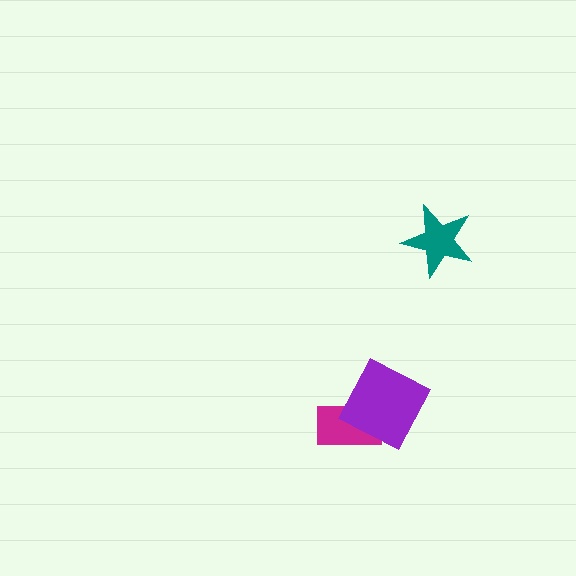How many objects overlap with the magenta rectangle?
1 object overlaps with the magenta rectangle.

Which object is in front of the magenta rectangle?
The purple diamond is in front of the magenta rectangle.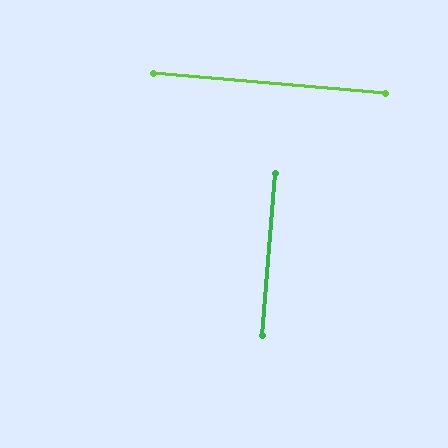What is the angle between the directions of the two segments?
Approximately 90 degrees.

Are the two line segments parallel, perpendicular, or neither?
Perpendicular — they meet at approximately 90°.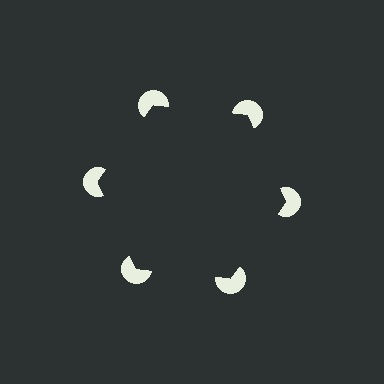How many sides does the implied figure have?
6 sides.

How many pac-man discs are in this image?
There are 6 — one at each vertex of the illusory hexagon.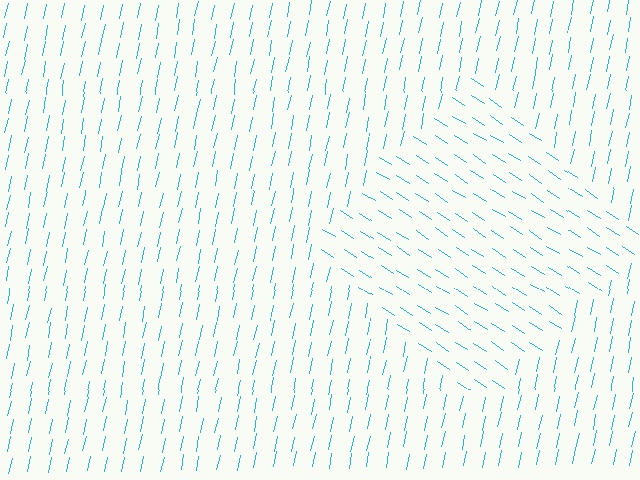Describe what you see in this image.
The image is filled with small cyan line segments. A diamond region in the image has lines oriented differently from the surrounding lines, creating a visible texture boundary.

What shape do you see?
I see a diamond.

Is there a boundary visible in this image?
Yes, there is a texture boundary formed by a change in line orientation.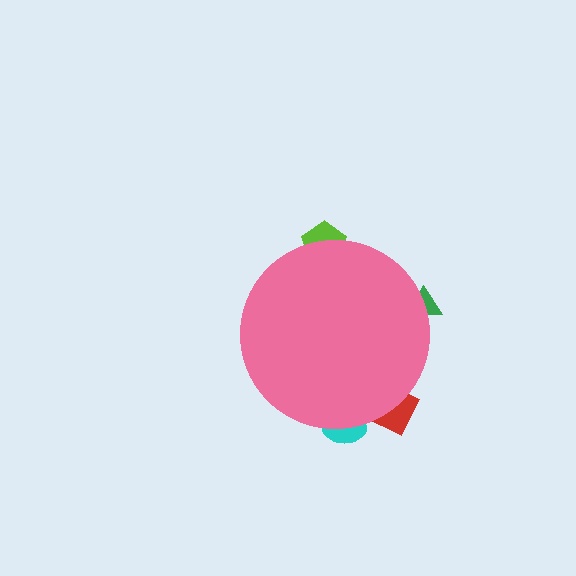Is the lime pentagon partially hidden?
Yes, the lime pentagon is partially hidden behind the pink circle.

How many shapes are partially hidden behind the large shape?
4 shapes are partially hidden.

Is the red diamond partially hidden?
Yes, the red diamond is partially hidden behind the pink circle.